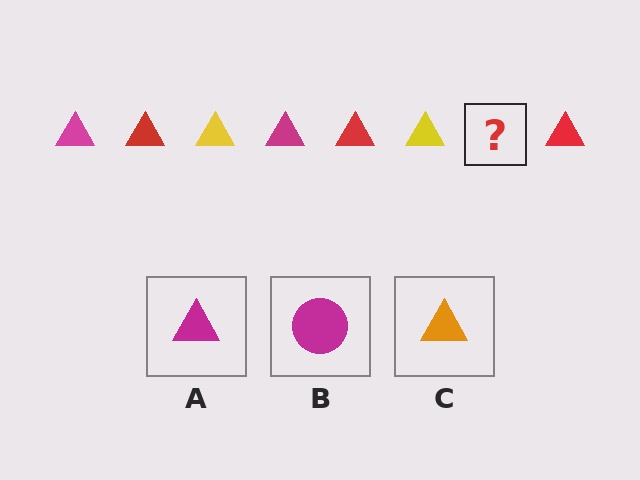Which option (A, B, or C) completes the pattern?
A.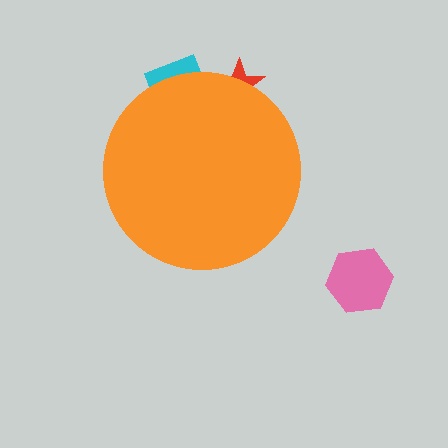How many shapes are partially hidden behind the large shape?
2 shapes are partially hidden.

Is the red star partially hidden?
Yes, the red star is partially hidden behind the orange circle.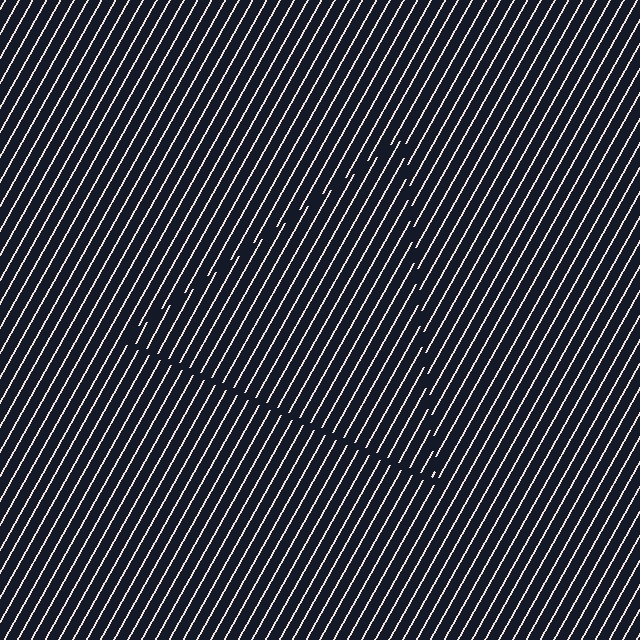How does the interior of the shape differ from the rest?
The interior of the shape contains the same grating, shifted by half a period — the contour is defined by the phase discontinuity where line-ends from the inner and outer gratings abut.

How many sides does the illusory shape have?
3 sides — the line-ends trace a triangle.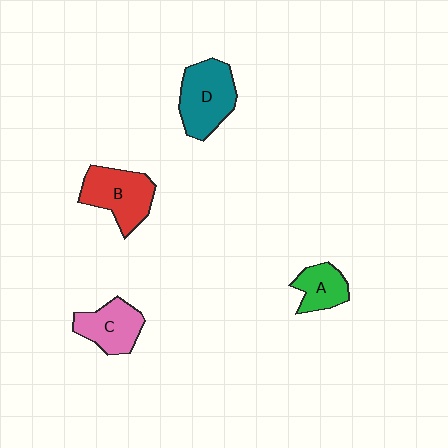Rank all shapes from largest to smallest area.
From largest to smallest: D (teal), B (red), C (pink), A (green).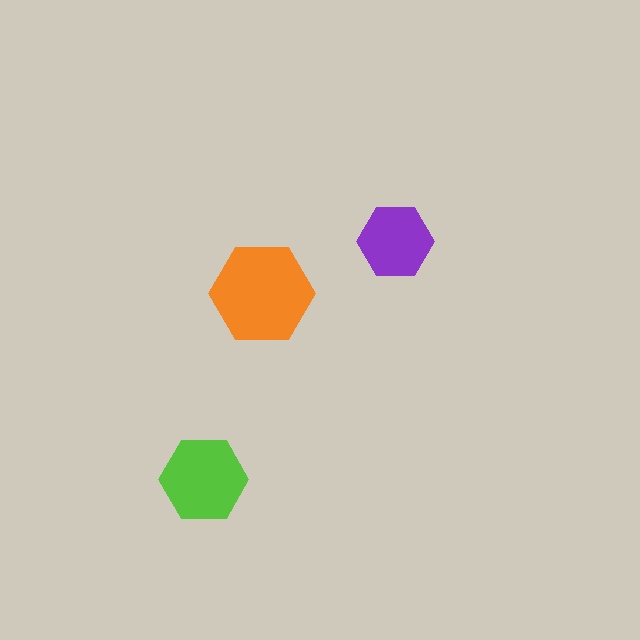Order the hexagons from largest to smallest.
the orange one, the lime one, the purple one.